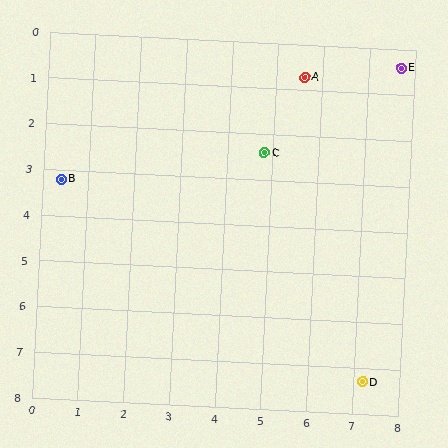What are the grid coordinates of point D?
Point D is at approximately (7.2, 7.3).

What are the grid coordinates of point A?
Point A is at approximately (5.6, 0.7).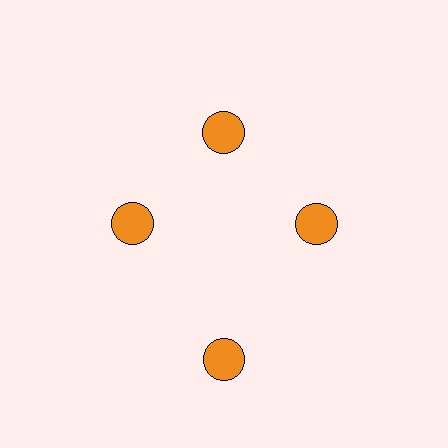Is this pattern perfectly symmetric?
No. The 4 orange circles are arranged in a ring, but one element near the 6 o'clock position is pushed outward from the center, breaking the 4-fold rotational symmetry.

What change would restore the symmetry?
The symmetry would be restored by moving it inward, back onto the ring so that all 4 circles sit at equal angles and equal distance from the center.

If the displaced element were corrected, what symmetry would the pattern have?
It would have 4-fold rotational symmetry — the pattern would map onto itself every 90 degrees.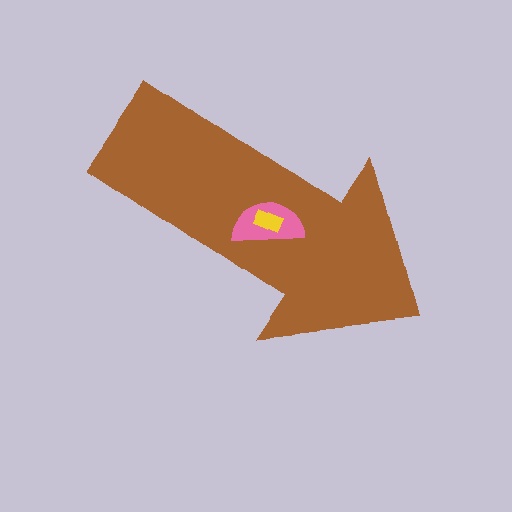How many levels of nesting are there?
3.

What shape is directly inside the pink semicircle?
The yellow rectangle.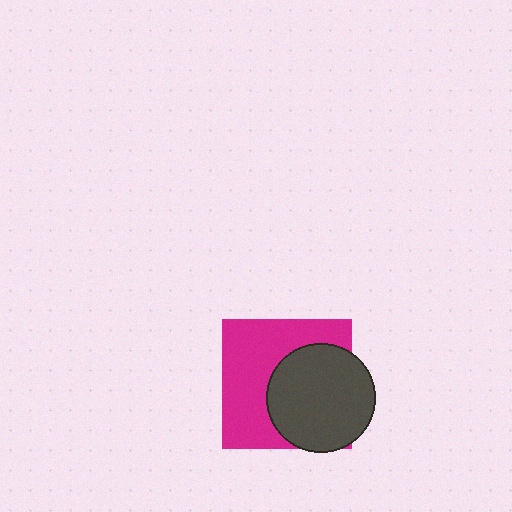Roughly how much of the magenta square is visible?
About half of it is visible (roughly 54%).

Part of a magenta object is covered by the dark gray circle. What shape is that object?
It is a square.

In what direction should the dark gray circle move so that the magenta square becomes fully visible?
The dark gray circle should move right. That is the shortest direction to clear the overlap and leave the magenta square fully visible.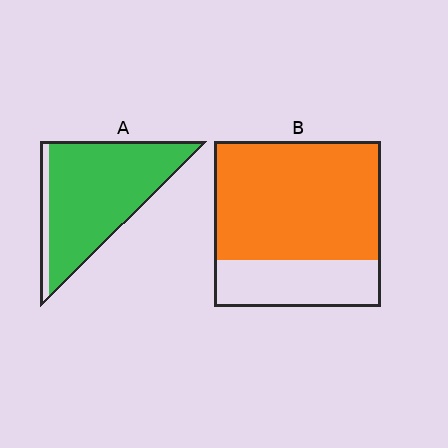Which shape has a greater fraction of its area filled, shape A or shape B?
Shape A.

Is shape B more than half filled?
Yes.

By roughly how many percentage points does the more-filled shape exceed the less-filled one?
By roughly 20 percentage points (A over B).